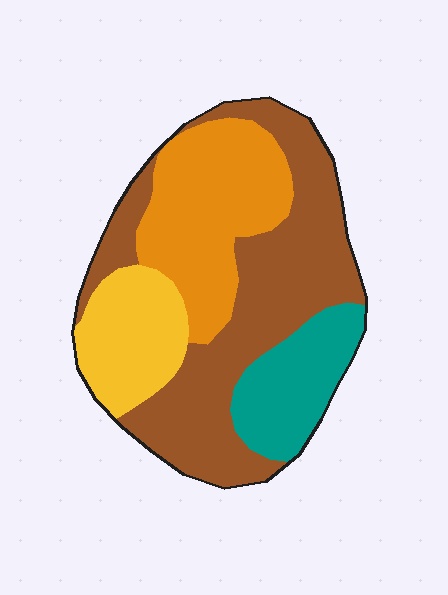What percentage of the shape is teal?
Teal takes up less than a sixth of the shape.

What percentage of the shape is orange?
Orange takes up about one quarter (1/4) of the shape.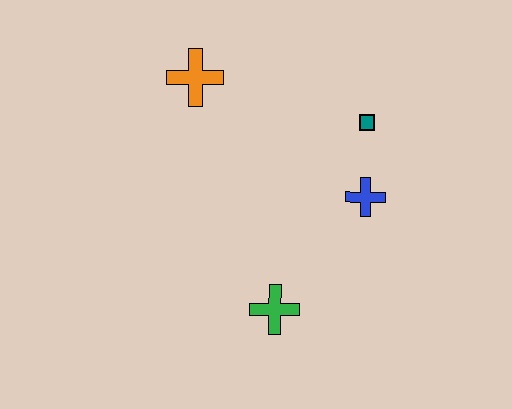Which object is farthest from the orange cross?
The green cross is farthest from the orange cross.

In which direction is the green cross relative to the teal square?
The green cross is below the teal square.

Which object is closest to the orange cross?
The teal square is closest to the orange cross.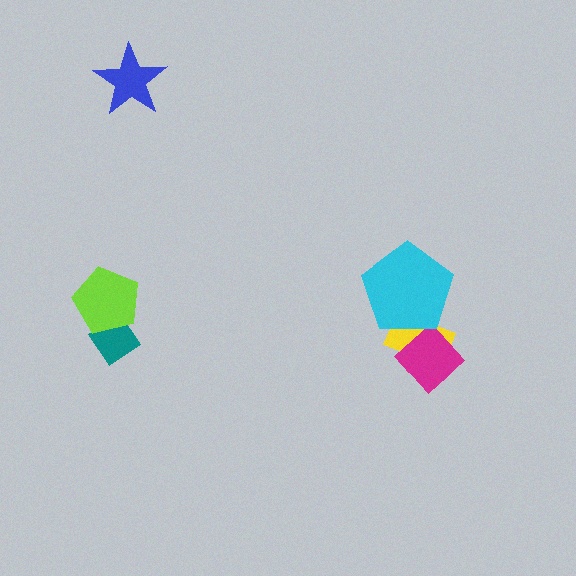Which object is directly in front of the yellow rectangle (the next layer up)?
The magenta diamond is directly in front of the yellow rectangle.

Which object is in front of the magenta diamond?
The cyan pentagon is in front of the magenta diamond.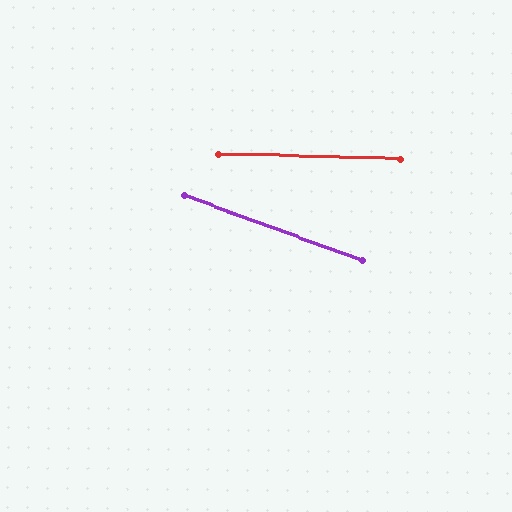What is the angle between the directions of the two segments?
Approximately 19 degrees.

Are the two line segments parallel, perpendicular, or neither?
Neither parallel nor perpendicular — they differ by about 19°.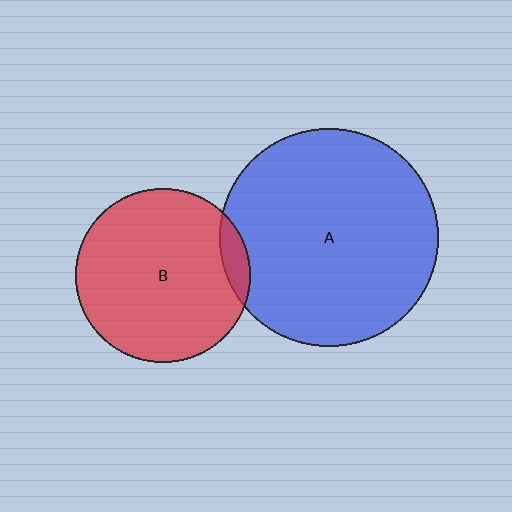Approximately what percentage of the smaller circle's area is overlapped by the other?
Approximately 5%.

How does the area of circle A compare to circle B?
Approximately 1.6 times.